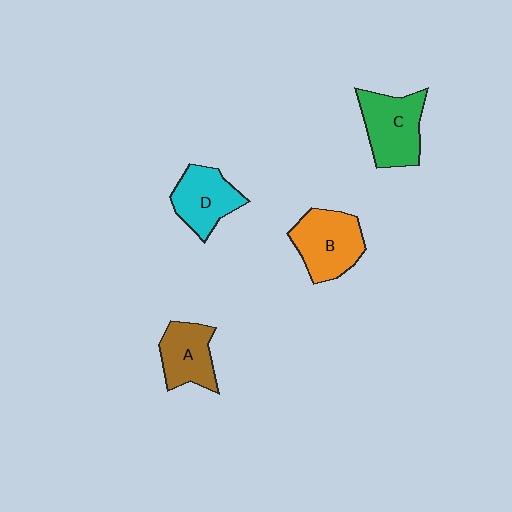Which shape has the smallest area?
Shape A (brown).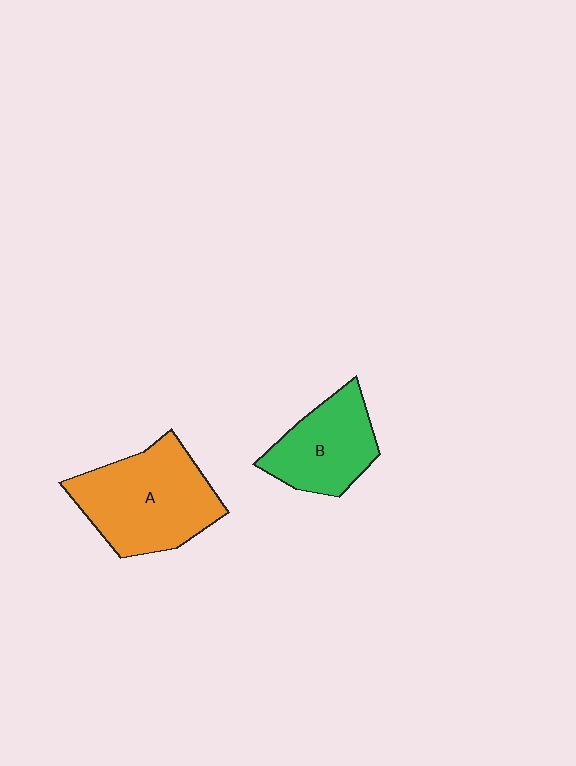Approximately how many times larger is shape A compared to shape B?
Approximately 1.4 times.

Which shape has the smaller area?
Shape B (green).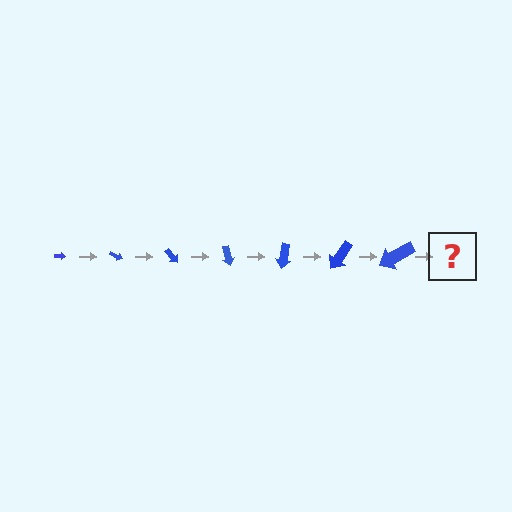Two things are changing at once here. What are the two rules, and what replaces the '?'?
The two rules are that the arrow grows larger each step and it rotates 25 degrees each step. The '?' should be an arrow, larger than the previous one and rotated 175 degrees from the start.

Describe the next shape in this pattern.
It should be an arrow, larger than the previous one and rotated 175 degrees from the start.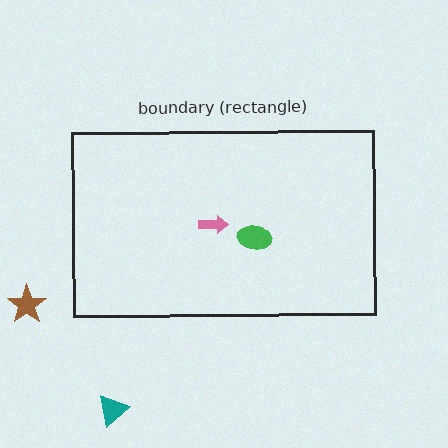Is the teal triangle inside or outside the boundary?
Outside.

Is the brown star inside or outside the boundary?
Outside.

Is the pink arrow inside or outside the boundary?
Inside.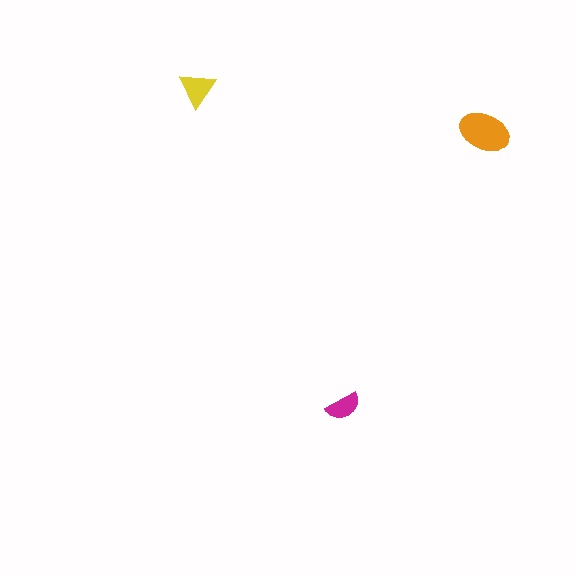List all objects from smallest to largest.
The magenta semicircle, the yellow triangle, the orange ellipse.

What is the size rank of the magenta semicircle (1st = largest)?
3rd.